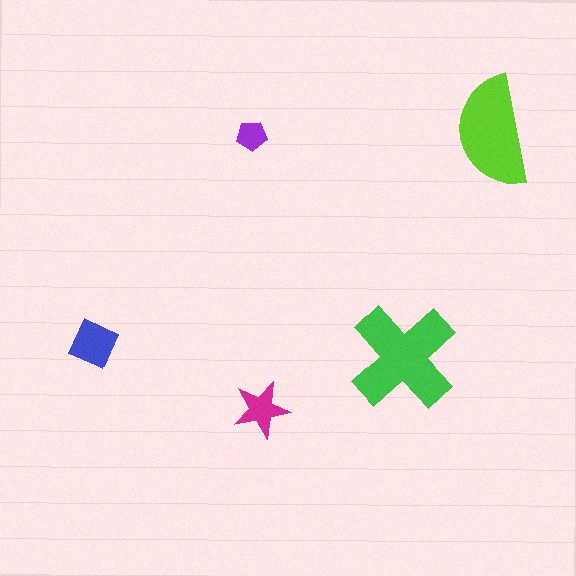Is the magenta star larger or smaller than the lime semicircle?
Smaller.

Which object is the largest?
The green cross.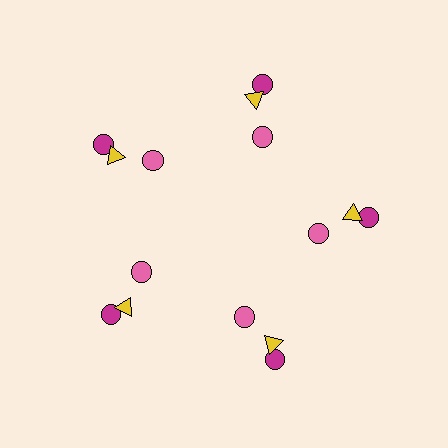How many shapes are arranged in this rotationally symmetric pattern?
There are 15 shapes, arranged in 5 groups of 3.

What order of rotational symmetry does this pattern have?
This pattern has 5-fold rotational symmetry.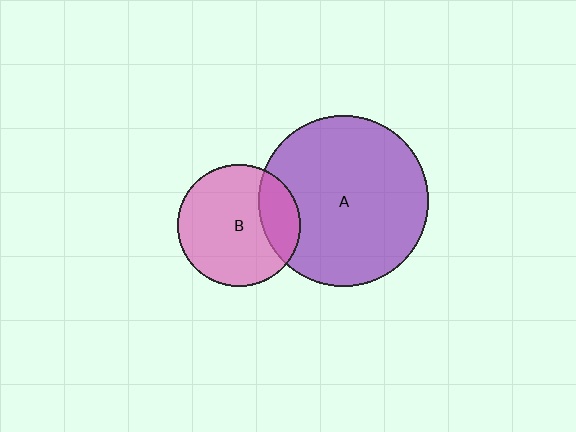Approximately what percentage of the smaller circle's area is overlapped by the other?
Approximately 20%.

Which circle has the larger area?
Circle A (purple).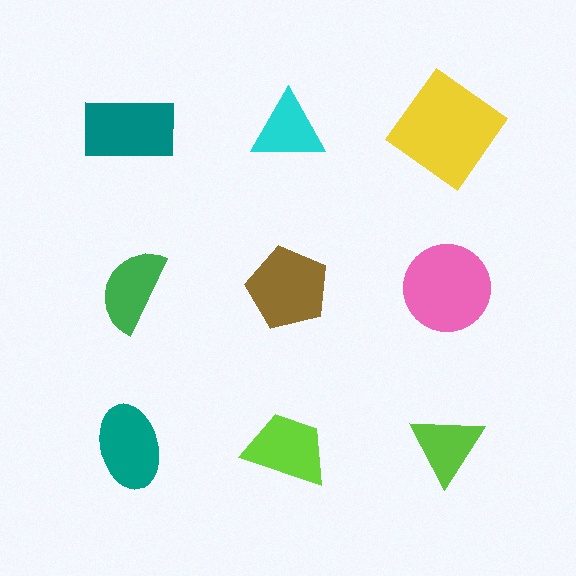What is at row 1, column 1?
A teal rectangle.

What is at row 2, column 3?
A pink circle.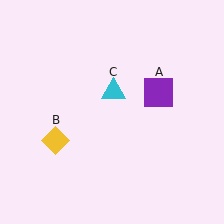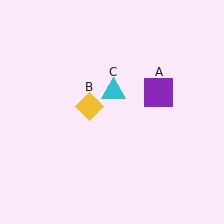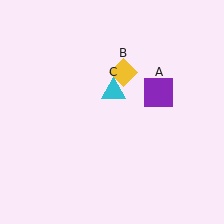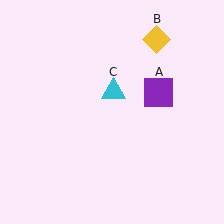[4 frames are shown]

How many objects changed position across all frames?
1 object changed position: yellow diamond (object B).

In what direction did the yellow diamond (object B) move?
The yellow diamond (object B) moved up and to the right.